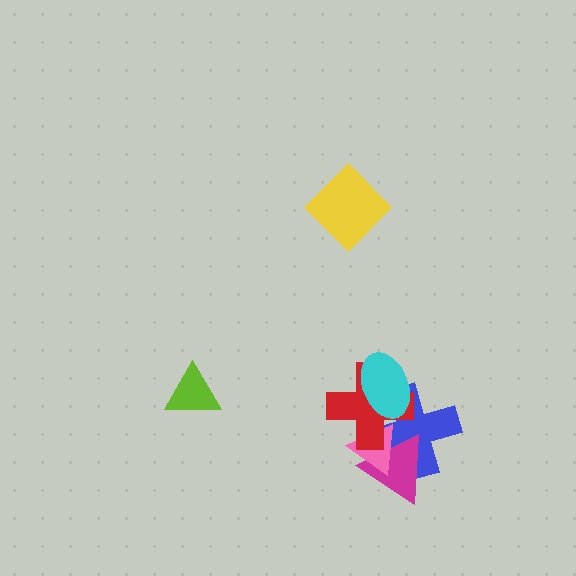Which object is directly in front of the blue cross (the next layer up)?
The magenta triangle is directly in front of the blue cross.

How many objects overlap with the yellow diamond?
0 objects overlap with the yellow diamond.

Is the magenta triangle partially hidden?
Yes, it is partially covered by another shape.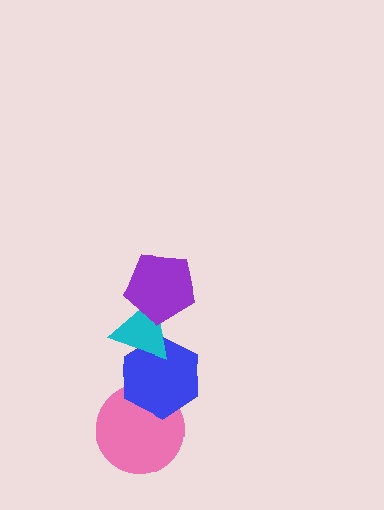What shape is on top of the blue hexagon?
The cyan triangle is on top of the blue hexagon.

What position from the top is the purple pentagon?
The purple pentagon is 1st from the top.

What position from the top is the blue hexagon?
The blue hexagon is 3rd from the top.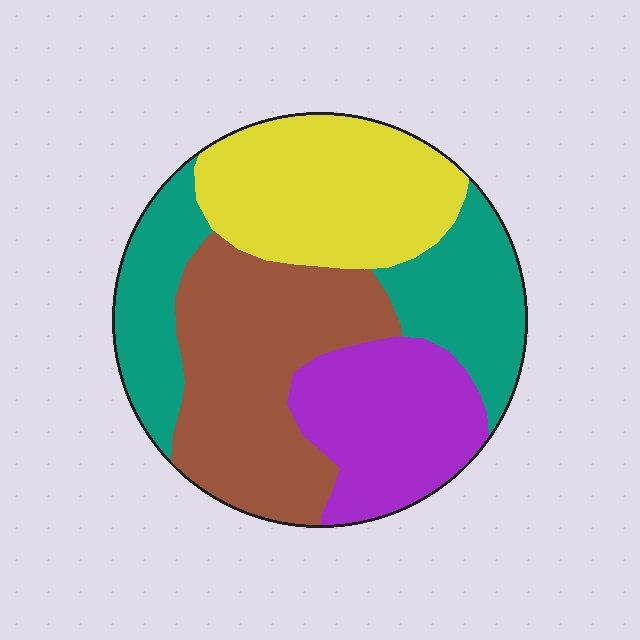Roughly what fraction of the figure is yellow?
Yellow takes up between a sixth and a third of the figure.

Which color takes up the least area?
Purple, at roughly 20%.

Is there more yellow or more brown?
Brown.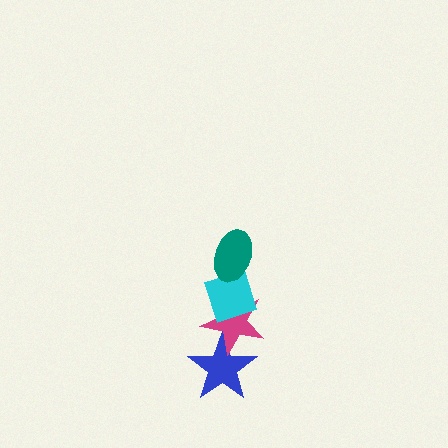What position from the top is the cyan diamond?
The cyan diamond is 2nd from the top.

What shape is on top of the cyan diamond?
The teal ellipse is on top of the cyan diamond.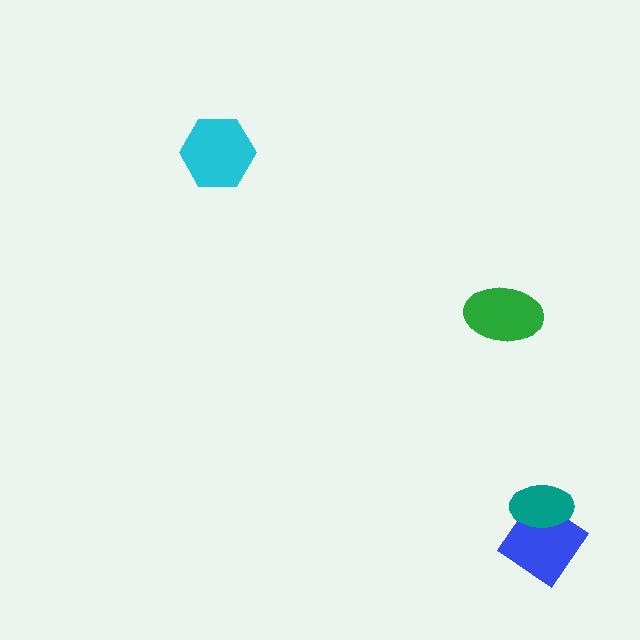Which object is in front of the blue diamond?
The teal ellipse is in front of the blue diamond.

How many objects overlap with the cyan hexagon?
0 objects overlap with the cyan hexagon.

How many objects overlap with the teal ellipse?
1 object overlaps with the teal ellipse.